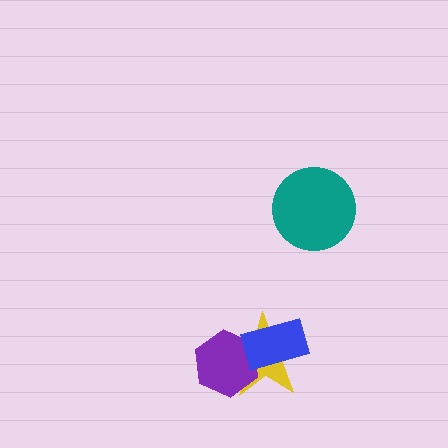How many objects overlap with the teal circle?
0 objects overlap with the teal circle.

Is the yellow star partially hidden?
Yes, it is partially covered by another shape.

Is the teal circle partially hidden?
No, no other shape covers it.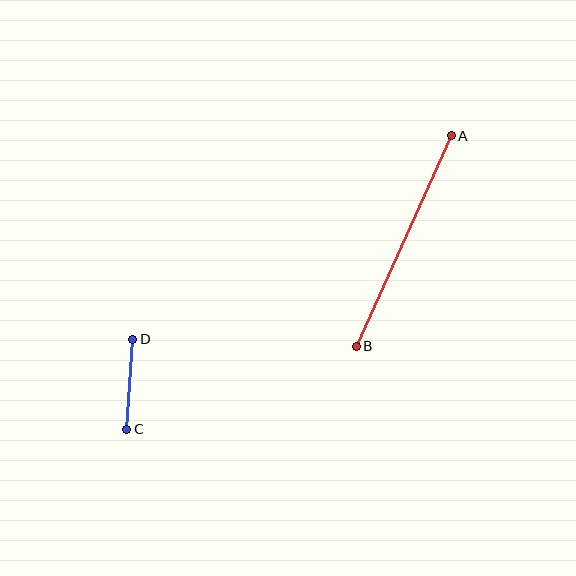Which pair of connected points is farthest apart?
Points A and B are farthest apart.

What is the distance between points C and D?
The distance is approximately 90 pixels.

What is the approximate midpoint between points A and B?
The midpoint is at approximately (404, 241) pixels.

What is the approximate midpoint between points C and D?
The midpoint is at approximately (130, 384) pixels.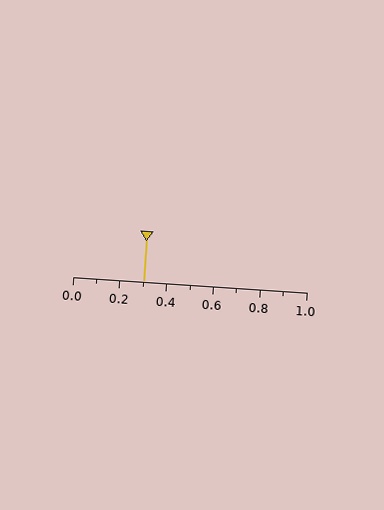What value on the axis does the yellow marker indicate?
The marker indicates approximately 0.3.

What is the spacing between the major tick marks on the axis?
The major ticks are spaced 0.2 apart.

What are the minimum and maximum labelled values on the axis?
The axis runs from 0.0 to 1.0.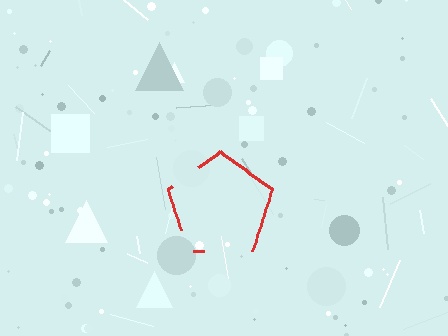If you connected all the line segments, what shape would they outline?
They would outline a pentagon.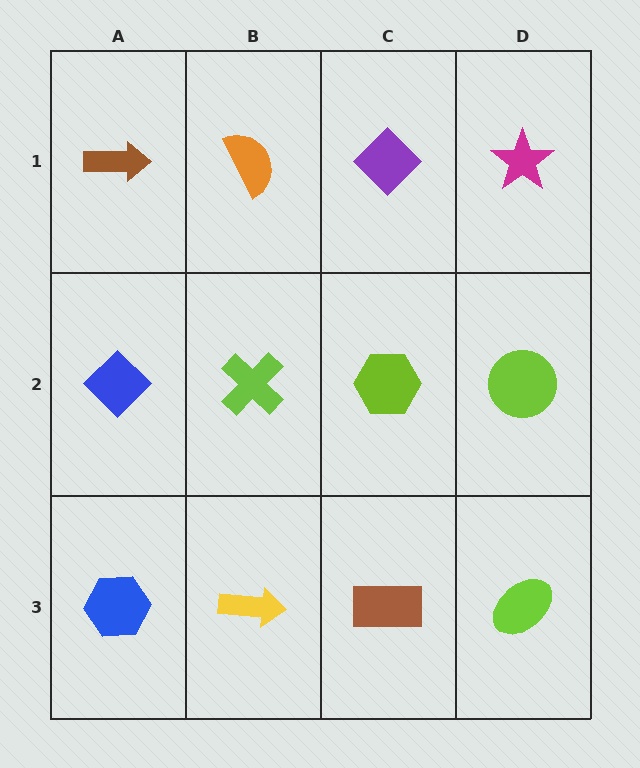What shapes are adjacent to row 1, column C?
A lime hexagon (row 2, column C), an orange semicircle (row 1, column B), a magenta star (row 1, column D).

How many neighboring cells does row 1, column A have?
2.